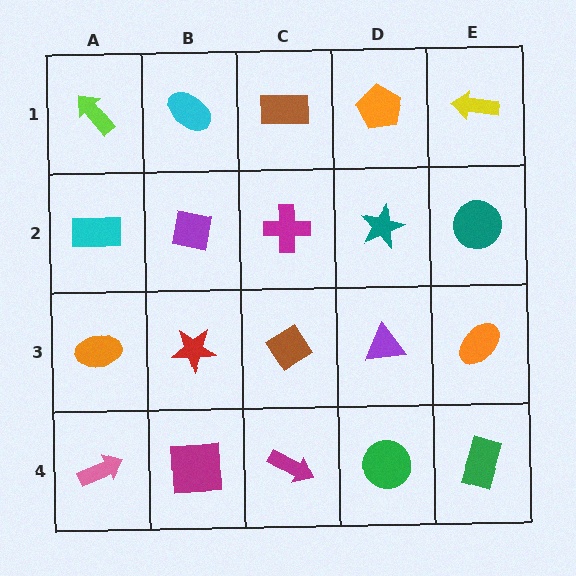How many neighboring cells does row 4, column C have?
3.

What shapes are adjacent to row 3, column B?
A purple square (row 2, column B), a magenta square (row 4, column B), an orange ellipse (row 3, column A), a brown diamond (row 3, column C).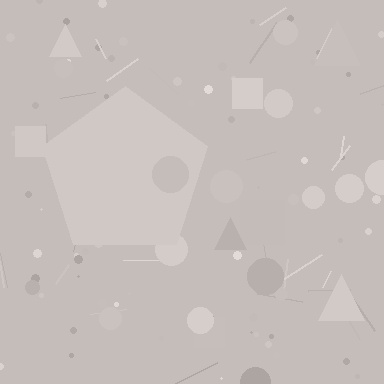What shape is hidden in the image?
A pentagon is hidden in the image.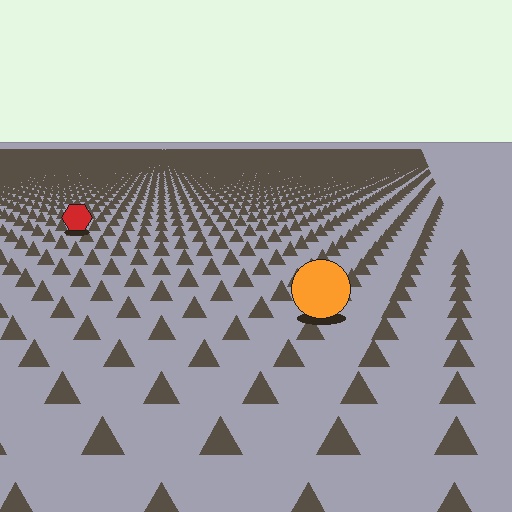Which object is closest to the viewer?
The orange circle is closest. The texture marks near it are larger and more spread out.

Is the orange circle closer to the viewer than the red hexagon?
Yes. The orange circle is closer — you can tell from the texture gradient: the ground texture is coarser near it.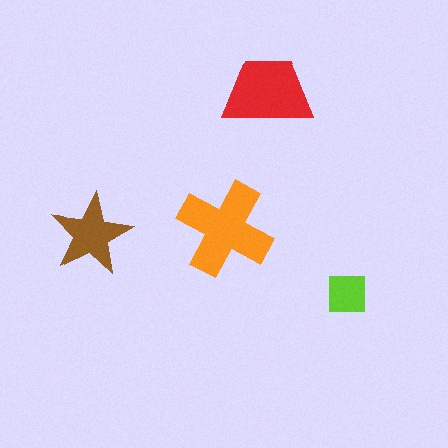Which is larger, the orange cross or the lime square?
The orange cross.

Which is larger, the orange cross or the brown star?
The orange cross.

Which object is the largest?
The orange cross.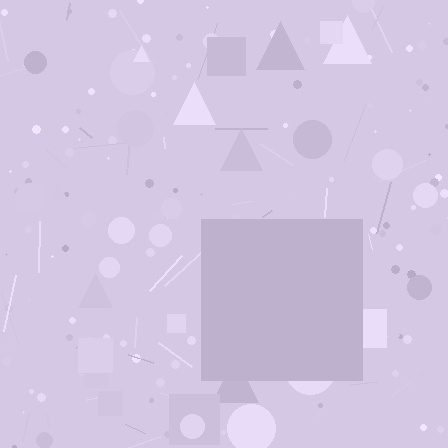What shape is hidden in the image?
A square is hidden in the image.